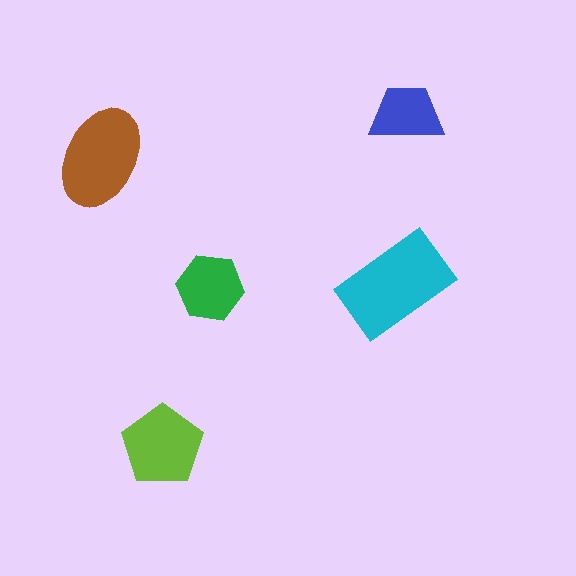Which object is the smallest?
The blue trapezoid.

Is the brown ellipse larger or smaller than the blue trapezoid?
Larger.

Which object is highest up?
The blue trapezoid is topmost.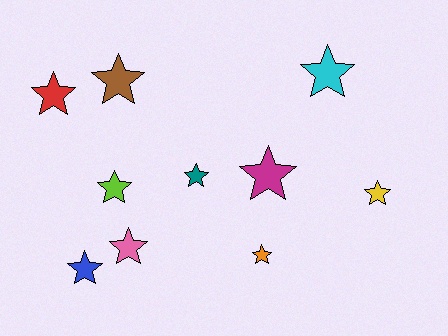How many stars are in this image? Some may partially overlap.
There are 10 stars.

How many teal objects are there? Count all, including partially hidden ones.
There is 1 teal object.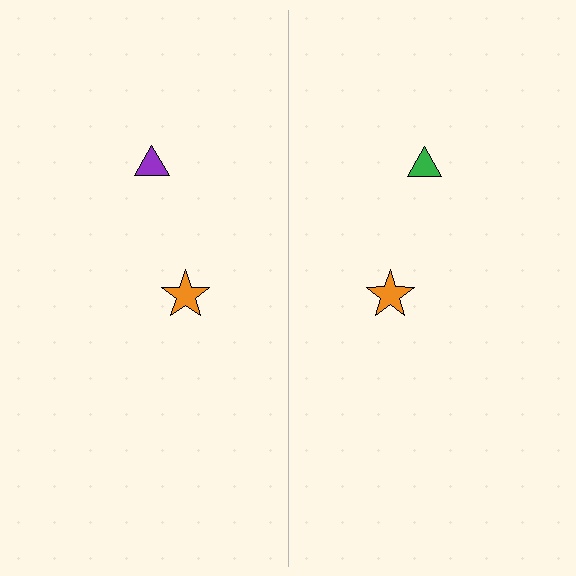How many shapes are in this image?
There are 4 shapes in this image.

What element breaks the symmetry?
The green triangle on the right side breaks the symmetry — its mirror counterpart is purple.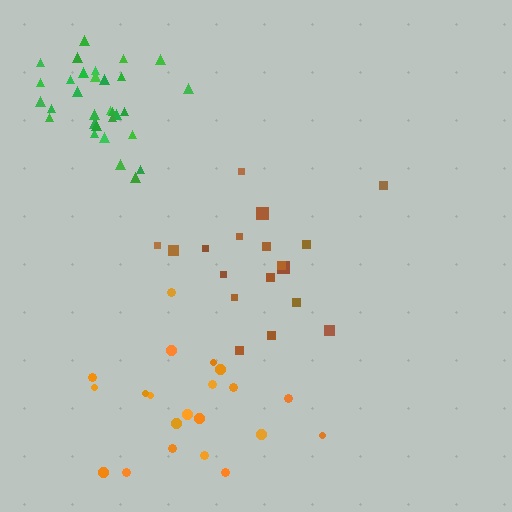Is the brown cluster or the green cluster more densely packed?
Green.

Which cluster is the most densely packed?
Green.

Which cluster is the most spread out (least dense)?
Brown.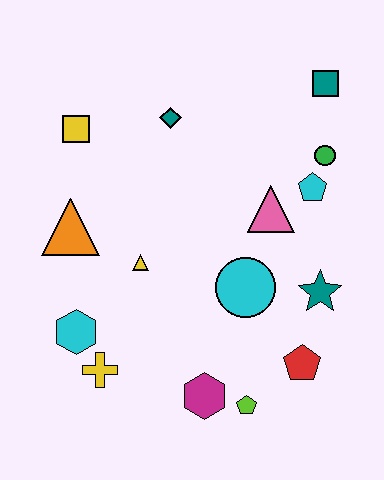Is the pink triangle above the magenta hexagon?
Yes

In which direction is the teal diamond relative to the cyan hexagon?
The teal diamond is above the cyan hexagon.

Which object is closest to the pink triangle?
The cyan pentagon is closest to the pink triangle.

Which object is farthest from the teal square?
The yellow cross is farthest from the teal square.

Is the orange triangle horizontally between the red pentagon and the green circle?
No